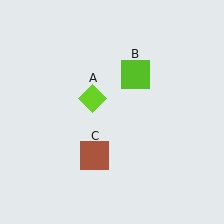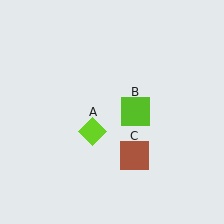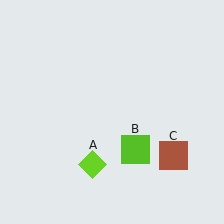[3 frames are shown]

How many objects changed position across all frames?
3 objects changed position: lime diamond (object A), lime square (object B), brown square (object C).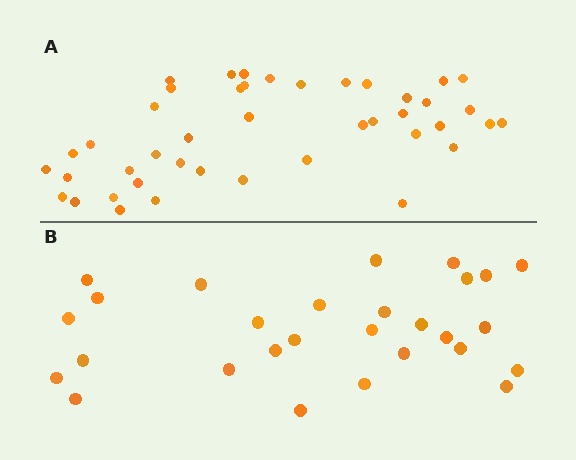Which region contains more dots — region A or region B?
Region A (the top region) has more dots.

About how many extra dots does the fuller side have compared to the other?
Region A has approximately 15 more dots than region B.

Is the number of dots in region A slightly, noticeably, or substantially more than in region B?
Region A has substantially more. The ratio is roughly 1.5 to 1.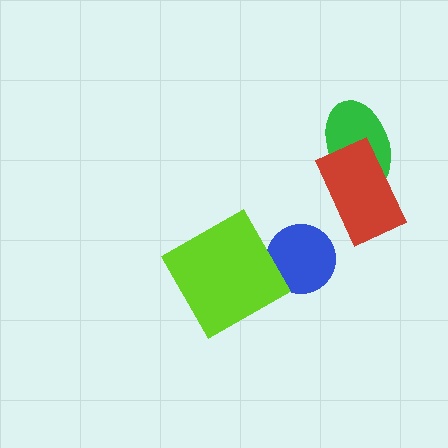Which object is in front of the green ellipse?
The red rectangle is in front of the green ellipse.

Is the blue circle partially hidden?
No, no other shape covers it.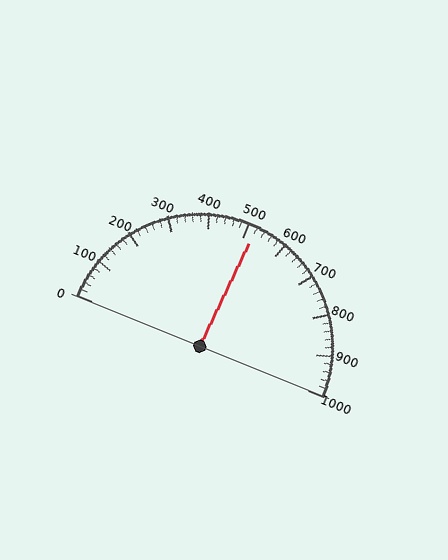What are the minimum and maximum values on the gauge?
The gauge ranges from 0 to 1000.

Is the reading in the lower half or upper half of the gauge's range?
The reading is in the upper half of the range (0 to 1000).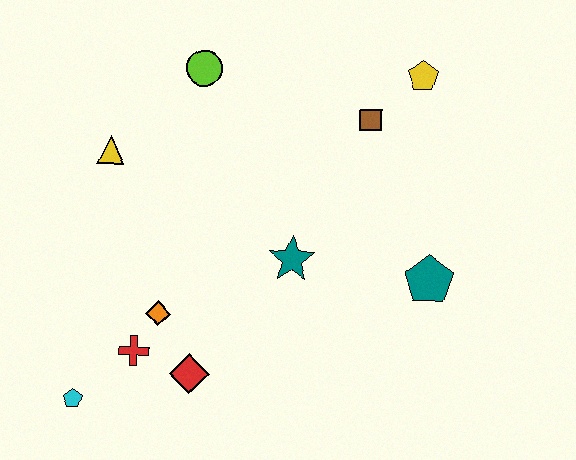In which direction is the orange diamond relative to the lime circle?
The orange diamond is below the lime circle.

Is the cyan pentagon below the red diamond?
Yes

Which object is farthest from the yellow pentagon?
The cyan pentagon is farthest from the yellow pentagon.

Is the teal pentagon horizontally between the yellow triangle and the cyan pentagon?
No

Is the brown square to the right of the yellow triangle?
Yes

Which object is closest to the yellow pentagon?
The brown square is closest to the yellow pentagon.